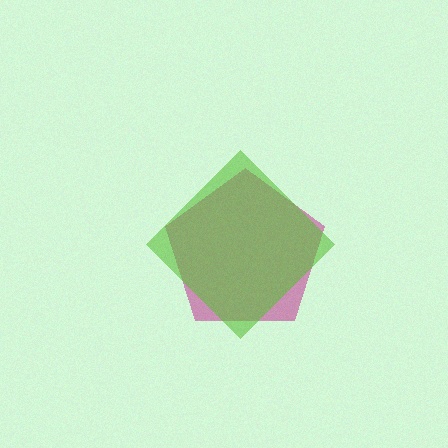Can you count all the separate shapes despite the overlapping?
Yes, there are 2 separate shapes.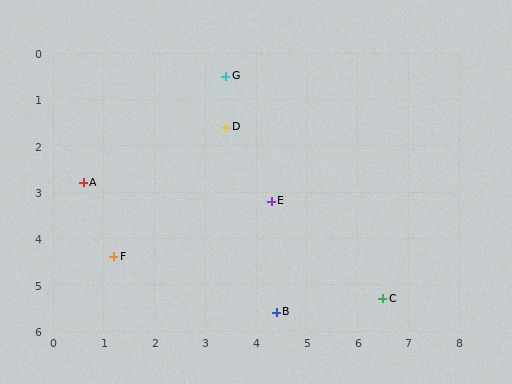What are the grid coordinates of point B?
Point B is at approximately (4.4, 5.6).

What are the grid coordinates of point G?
Point G is at approximately (3.4, 0.5).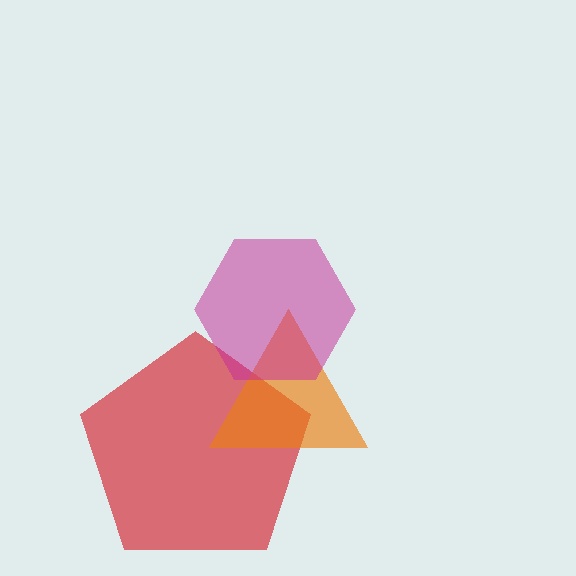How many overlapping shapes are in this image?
There are 3 overlapping shapes in the image.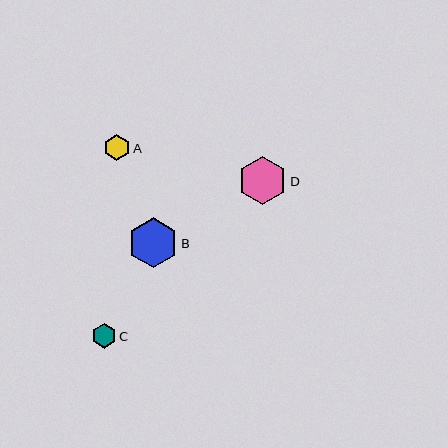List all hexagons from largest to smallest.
From largest to smallest: B, D, A, C.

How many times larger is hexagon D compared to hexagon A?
Hexagon D is approximately 1.9 times the size of hexagon A.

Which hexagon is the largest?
Hexagon B is the largest with a size of approximately 50 pixels.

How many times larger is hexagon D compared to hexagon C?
Hexagon D is approximately 2.0 times the size of hexagon C.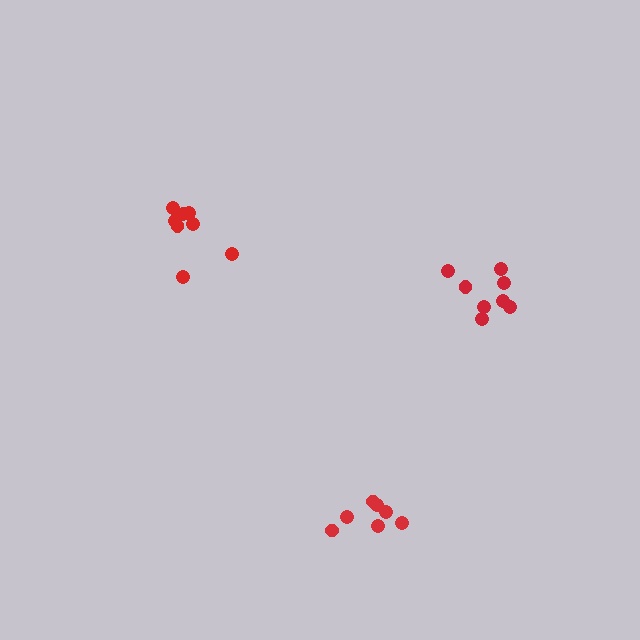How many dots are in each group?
Group 1: 8 dots, Group 2: 7 dots, Group 3: 8 dots (23 total).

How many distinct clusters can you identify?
There are 3 distinct clusters.